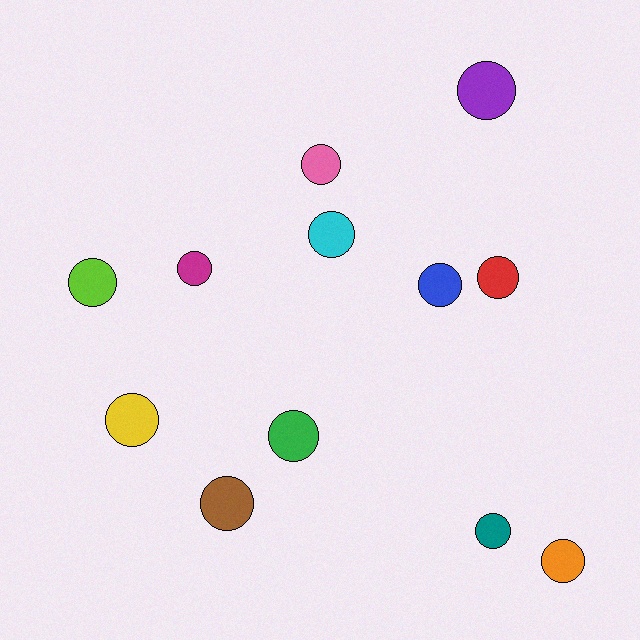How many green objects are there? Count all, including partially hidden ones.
There is 1 green object.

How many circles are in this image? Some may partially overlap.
There are 12 circles.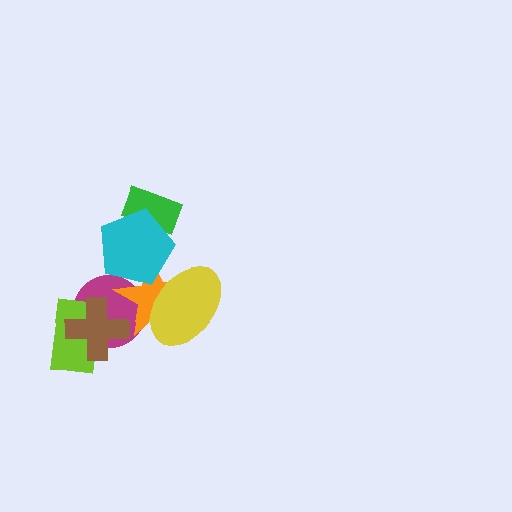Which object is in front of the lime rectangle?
The brown cross is in front of the lime rectangle.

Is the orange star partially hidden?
Yes, it is partially covered by another shape.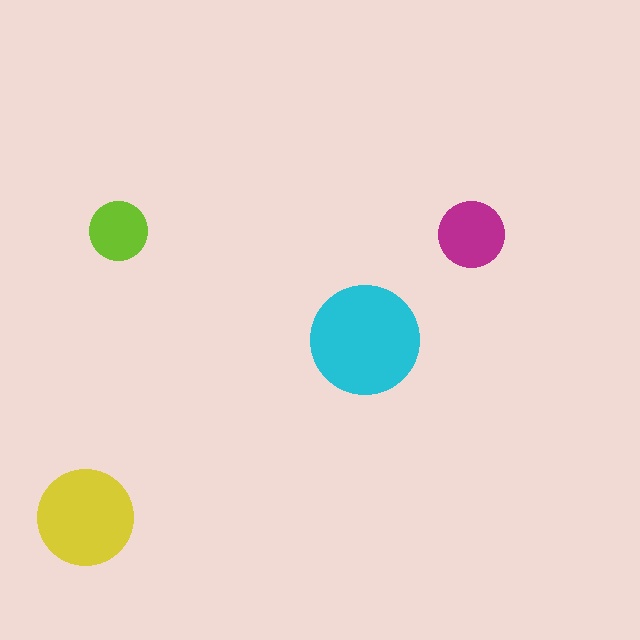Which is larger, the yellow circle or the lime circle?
The yellow one.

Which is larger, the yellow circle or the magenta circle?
The yellow one.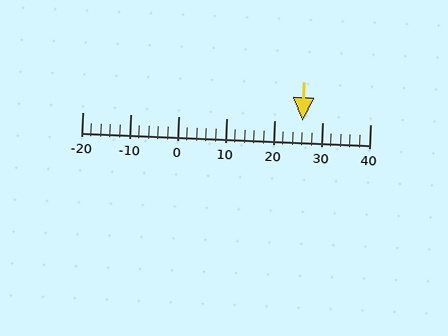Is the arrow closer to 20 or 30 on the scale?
The arrow is closer to 30.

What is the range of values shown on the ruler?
The ruler shows values from -20 to 40.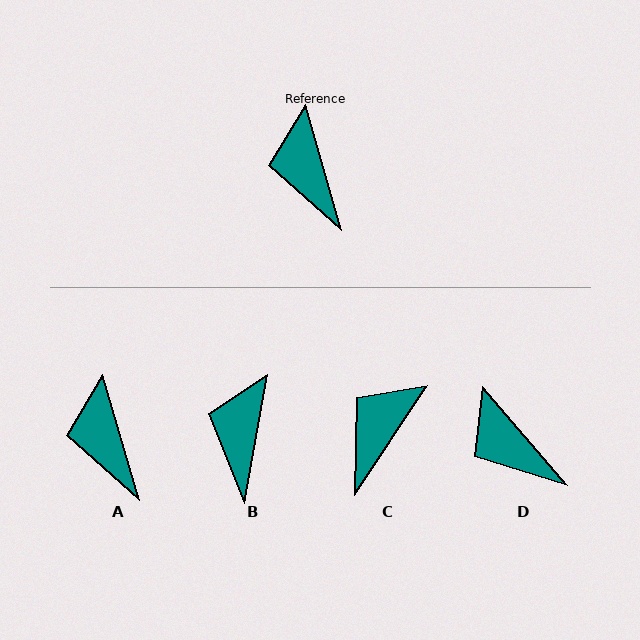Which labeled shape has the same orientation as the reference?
A.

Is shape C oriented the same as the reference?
No, it is off by about 50 degrees.